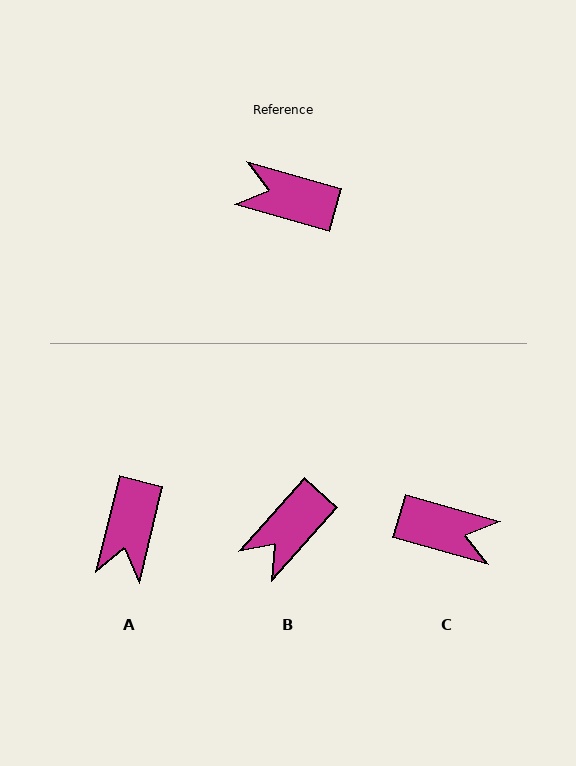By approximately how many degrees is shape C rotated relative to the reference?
Approximately 180 degrees clockwise.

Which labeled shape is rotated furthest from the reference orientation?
C, about 180 degrees away.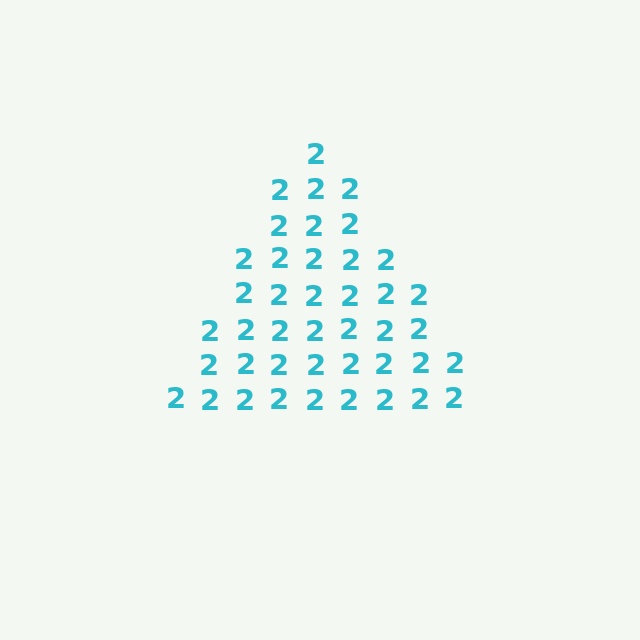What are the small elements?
The small elements are digit 2's.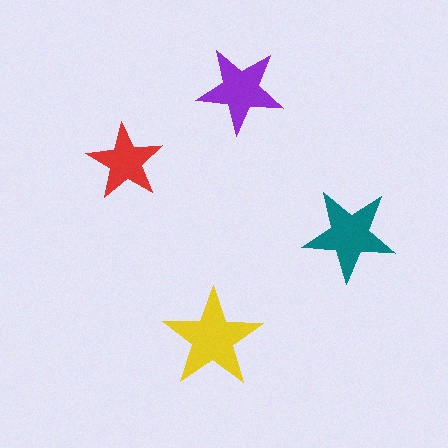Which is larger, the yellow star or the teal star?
The yellow one.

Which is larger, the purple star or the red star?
The purple one.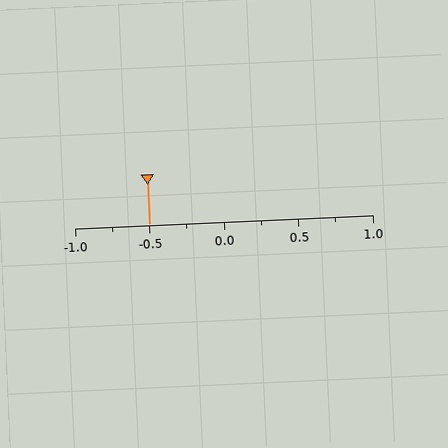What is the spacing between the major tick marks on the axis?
The major ticks are spaced 0.5 apart.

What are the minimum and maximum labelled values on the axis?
The axis runs from -1.0 to 1.0.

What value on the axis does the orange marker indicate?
The marker indicates approximately -0.5.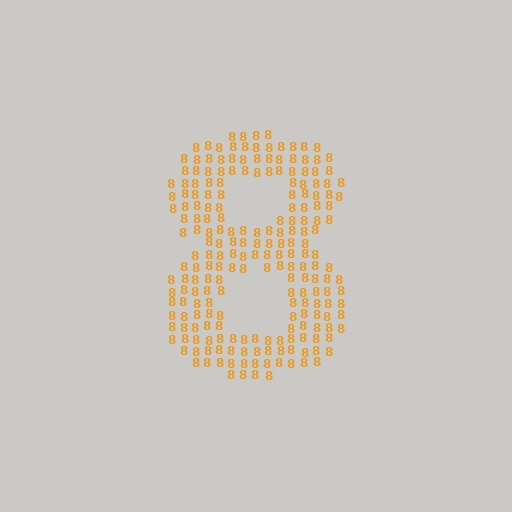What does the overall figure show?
The overall figure shows the digit 8.